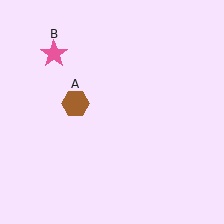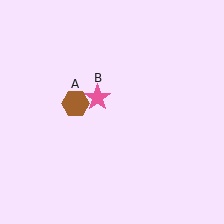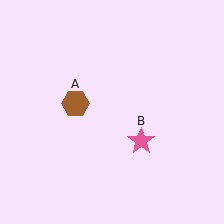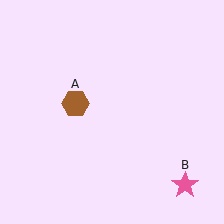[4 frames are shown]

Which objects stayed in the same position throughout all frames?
Brown hexagon (object A) remained stationary.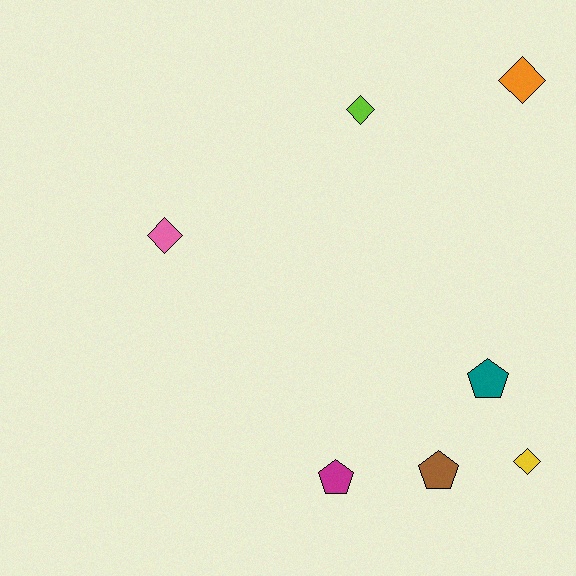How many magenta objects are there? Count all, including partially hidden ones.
There is 1 magenta object.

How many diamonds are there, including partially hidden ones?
There are 4 diamonds.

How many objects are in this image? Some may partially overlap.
There are 7 objects.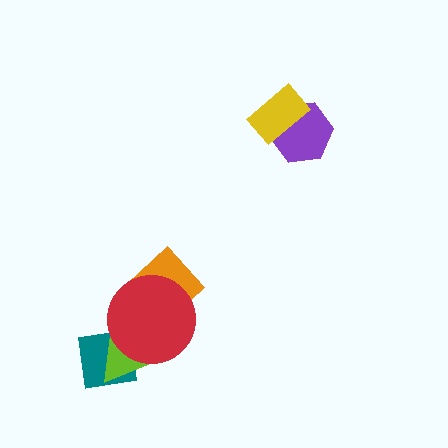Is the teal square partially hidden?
Yes, it is partially covered by another shape.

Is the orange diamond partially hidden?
Yes, it is partially covered by another shape.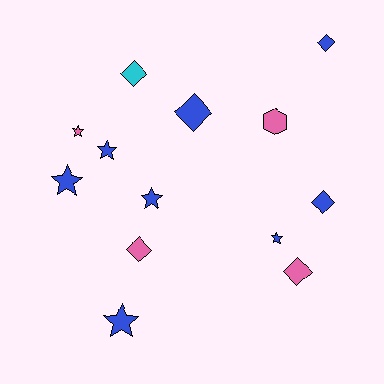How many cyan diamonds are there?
There is 1 cyan diamond.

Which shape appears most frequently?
Diamond, with 6 objects.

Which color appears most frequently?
Blue, with 8 objects.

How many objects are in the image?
There are 13 objects.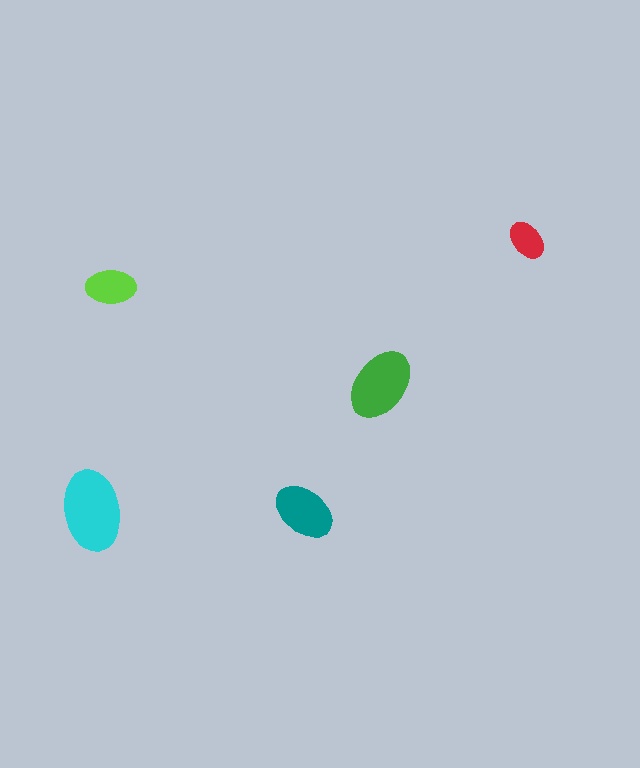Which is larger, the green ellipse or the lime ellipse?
The green one.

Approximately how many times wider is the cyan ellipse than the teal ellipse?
About 1.5 times wider.